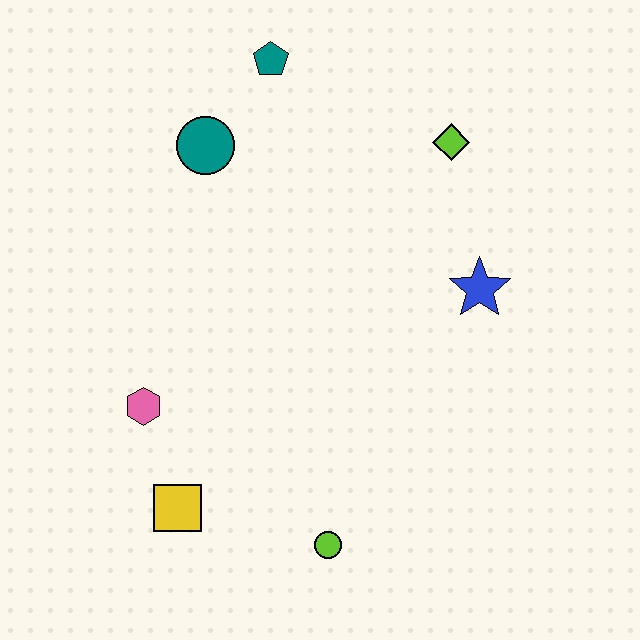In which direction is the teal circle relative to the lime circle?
The teal circle is above the lime circle.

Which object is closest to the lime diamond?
The blue star is closest to the lime diamond.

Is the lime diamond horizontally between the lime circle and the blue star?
Yes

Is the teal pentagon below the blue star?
No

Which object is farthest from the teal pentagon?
The lime circle is farthest from the teal pentagon.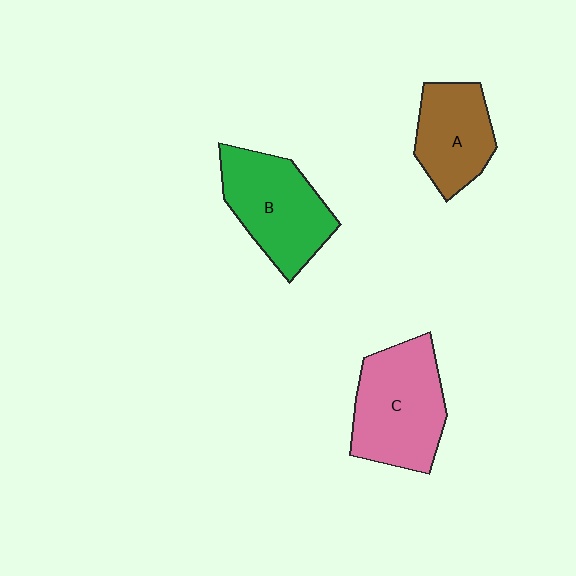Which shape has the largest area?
Shape C (pink).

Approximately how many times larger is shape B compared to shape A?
Approximately 1.3 times.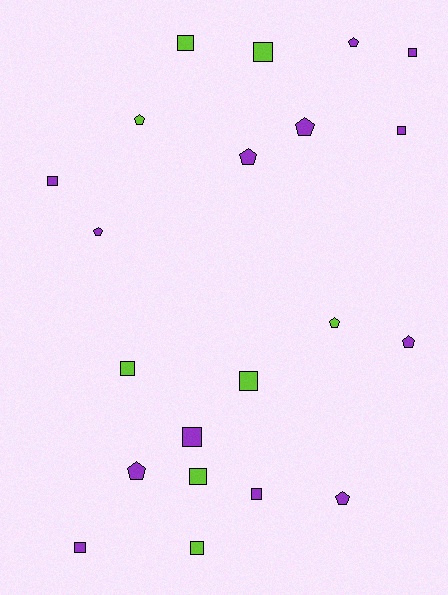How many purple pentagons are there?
There are 7 purple pentagons.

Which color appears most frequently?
Purple, with 13 objects.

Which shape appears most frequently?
Square, with 12 objects.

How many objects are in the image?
There are 21 objects.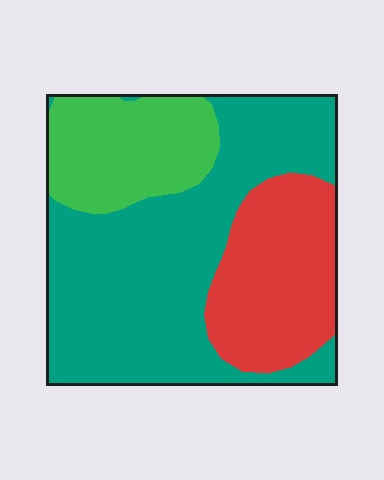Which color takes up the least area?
Green, at roughly 20%.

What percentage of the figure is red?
Red takes up about one quarter (1/4) of the figure.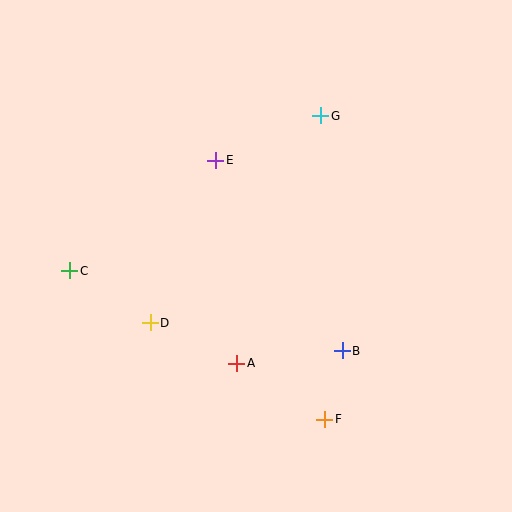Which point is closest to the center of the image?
Point E at (216, 160) is closest to the center.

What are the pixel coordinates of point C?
Point C is at (70, 271).